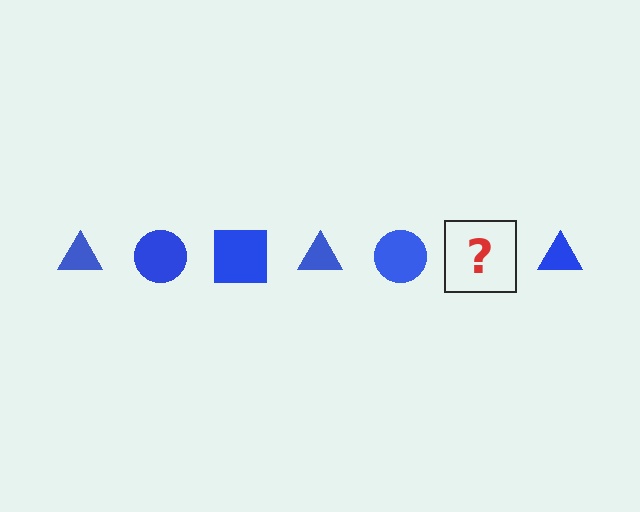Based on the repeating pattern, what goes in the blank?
The blank should be a blue square.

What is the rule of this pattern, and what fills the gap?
The rule is that the pattern cycles through triangle, circle, square shapes in blue. The gap should be filled with a blue square.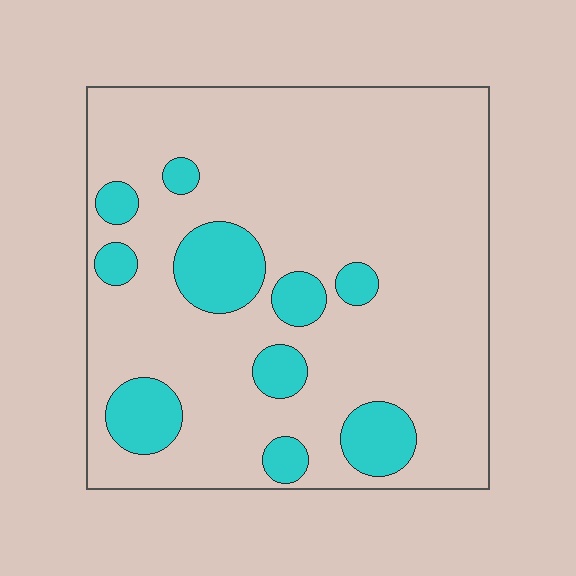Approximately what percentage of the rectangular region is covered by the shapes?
Approximately 15%.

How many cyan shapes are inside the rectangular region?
10.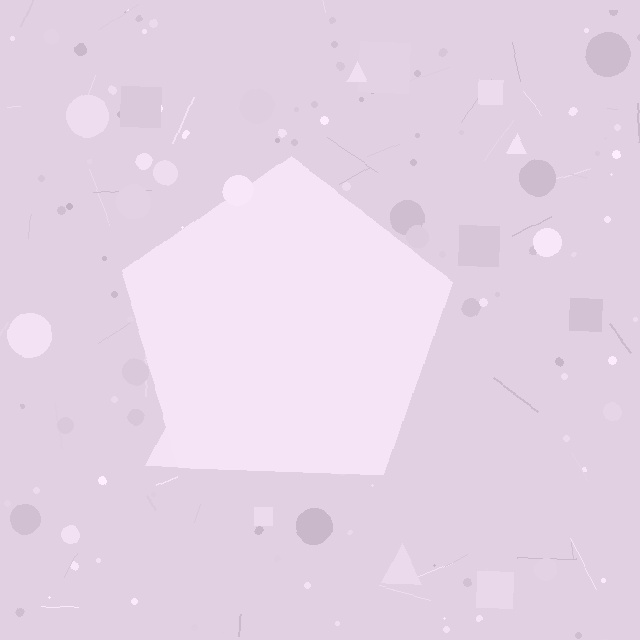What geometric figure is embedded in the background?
A pentagon is embedded in the background.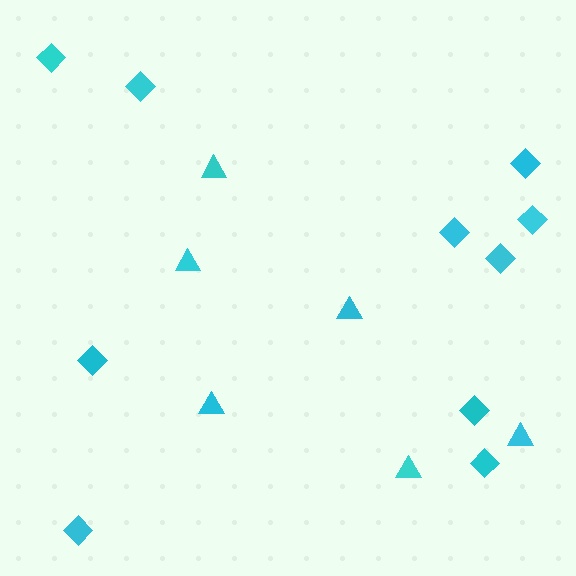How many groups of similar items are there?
There are 2 groups: one group of diamonds (10) and one group of triangles (6).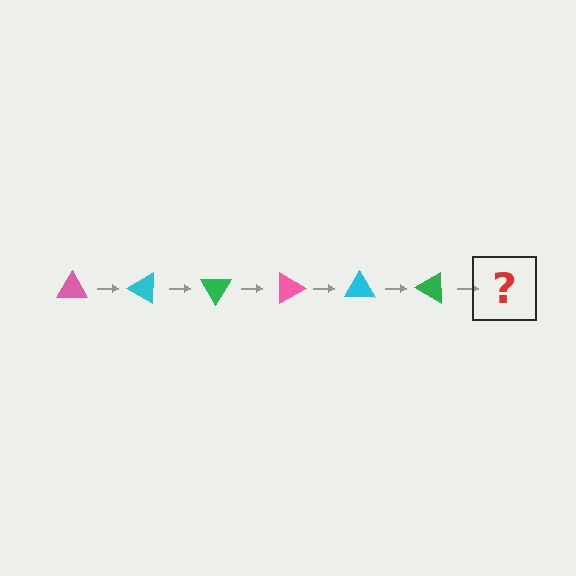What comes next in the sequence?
The next element should be a pink triangle, rotated 180 degrees from the start.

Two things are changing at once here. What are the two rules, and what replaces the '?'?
The two rules are that it rotates 30 degrees each step and the color cycles through pink, cyan, and green. The '?' should be a pink triangle, rotated 180 degrees from the start.